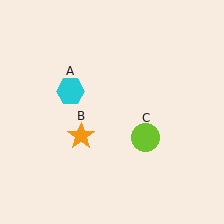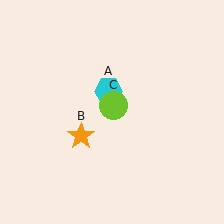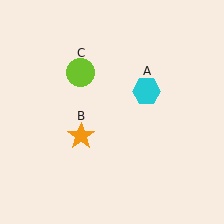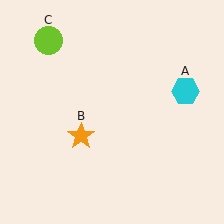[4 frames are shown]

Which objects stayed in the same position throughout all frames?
Orange star (object B) remained stationary.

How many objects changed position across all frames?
2 objects changed position: cyan hexagon (object A), lime circle (object C).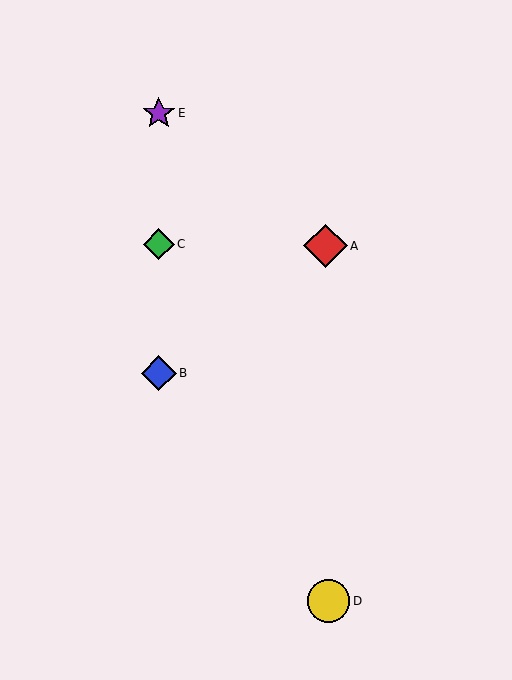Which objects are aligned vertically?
Objects B, C, E are aligned vertically.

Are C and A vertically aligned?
No, C is at x≈159 and A is at x≈325.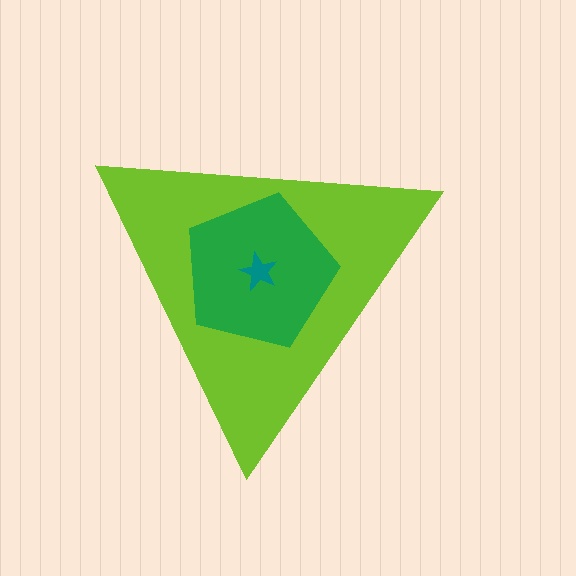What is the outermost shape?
The lime triangle.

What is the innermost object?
The teal star.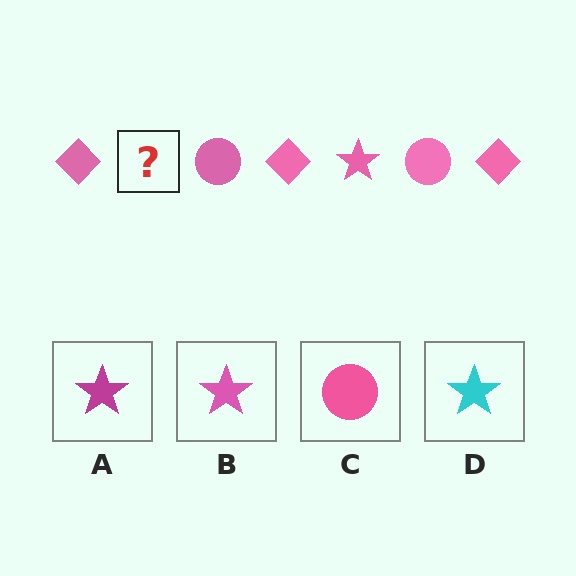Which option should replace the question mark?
Option B.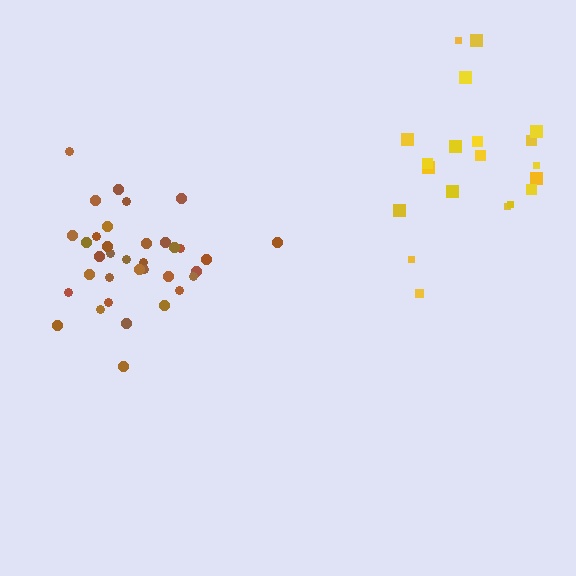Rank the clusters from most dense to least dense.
brown, yellow.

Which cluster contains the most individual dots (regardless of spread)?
Brown (35).